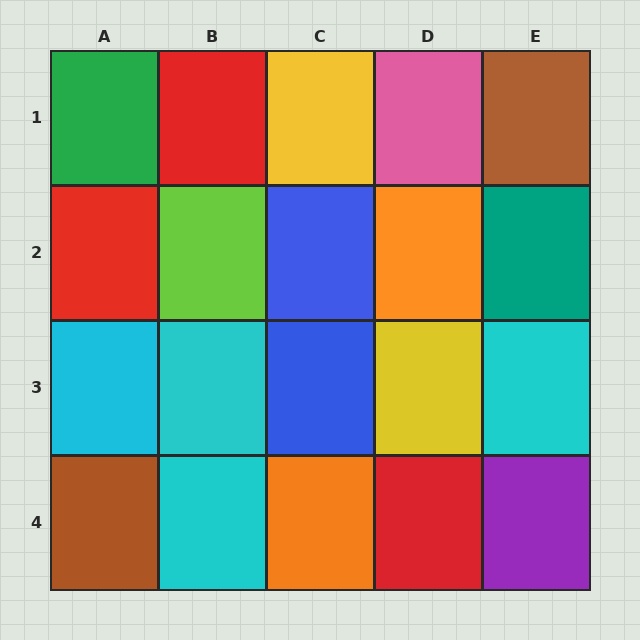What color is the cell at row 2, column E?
Teal.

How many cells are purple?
1 cell is purple.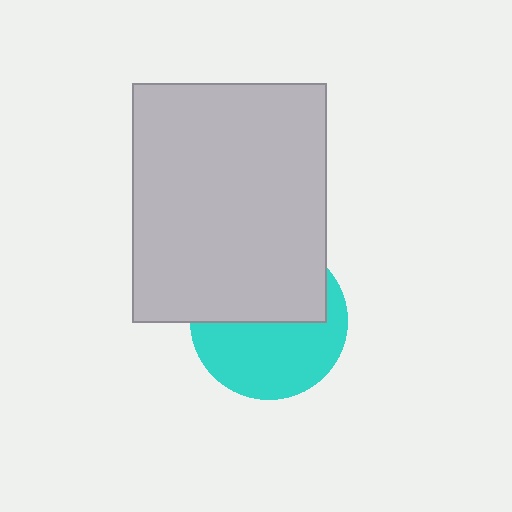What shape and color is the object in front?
The object in front is a light gray rectangle.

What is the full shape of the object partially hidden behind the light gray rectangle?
The partially hidden object is a cyan circle.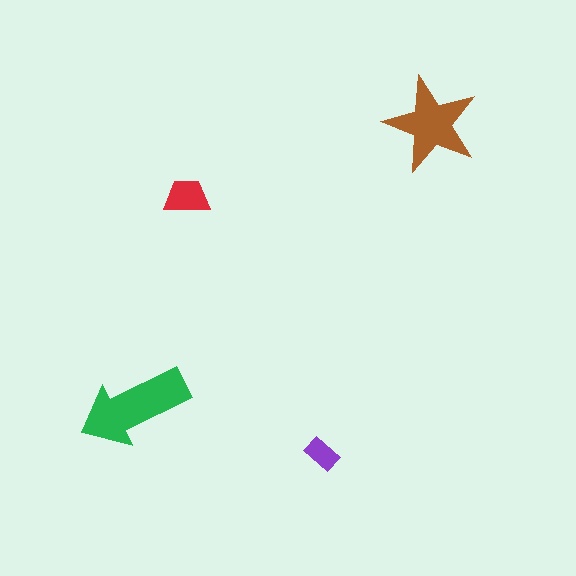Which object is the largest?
The green arrow.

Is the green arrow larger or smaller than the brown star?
Larger.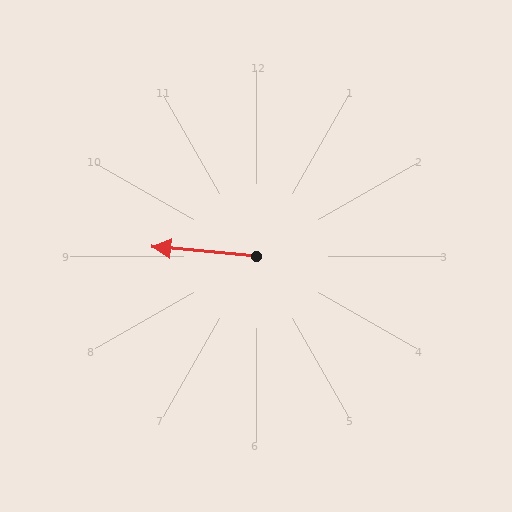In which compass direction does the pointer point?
West.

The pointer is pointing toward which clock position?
Roughly 9 o'clock.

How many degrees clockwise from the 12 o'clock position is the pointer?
Approximately 275 degrees.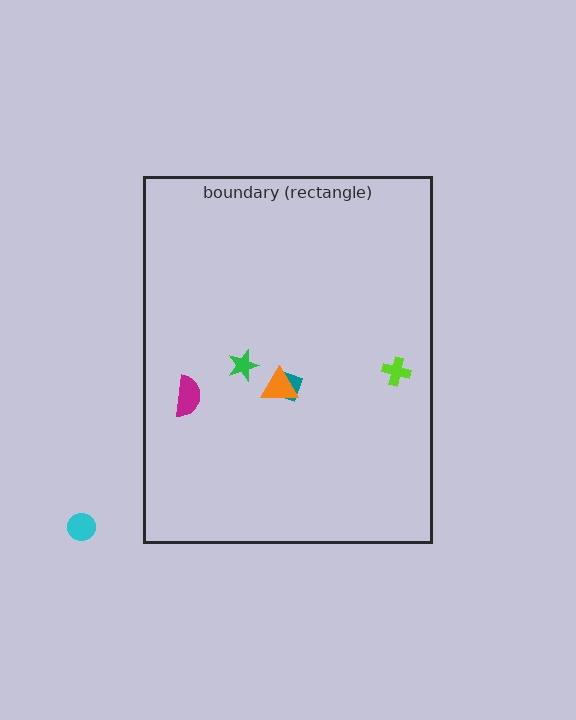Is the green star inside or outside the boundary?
Inside.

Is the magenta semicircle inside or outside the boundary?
Inside.